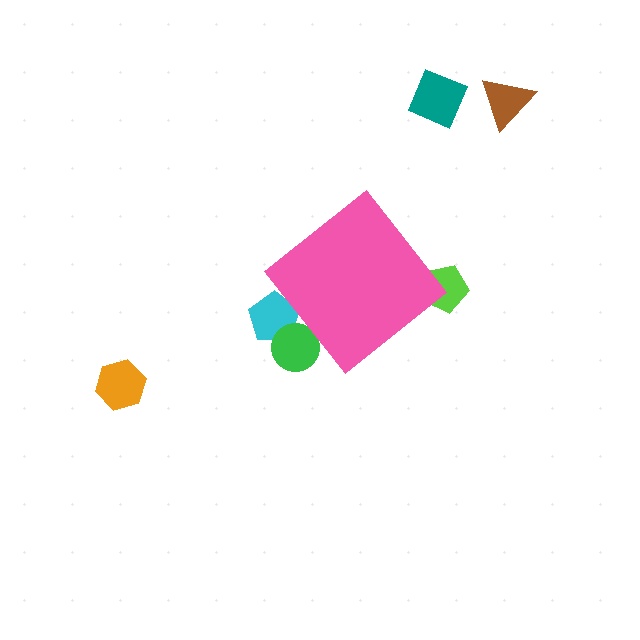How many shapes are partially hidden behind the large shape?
3 shapes are partially hidden.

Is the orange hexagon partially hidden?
No, the orange hexagon is fully visible.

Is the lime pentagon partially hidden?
Yes, the lime pentagon is partially hidden behind the pink diamond.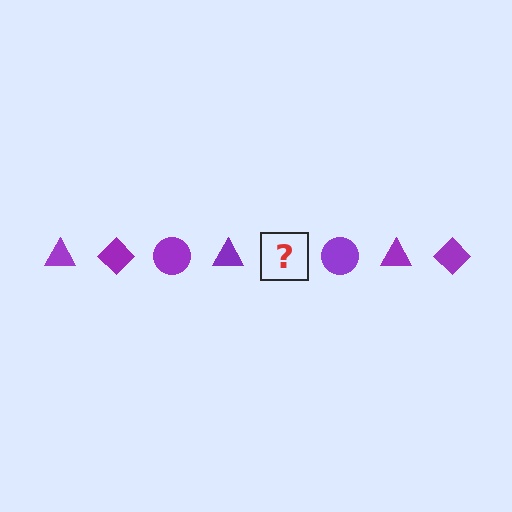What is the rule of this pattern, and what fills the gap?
The rule is that the pattern cycles through triangle, diamond, circle shapes in purple. The gap should be filled with a purple diamond.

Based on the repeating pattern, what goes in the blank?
The blank should be a purple diamond.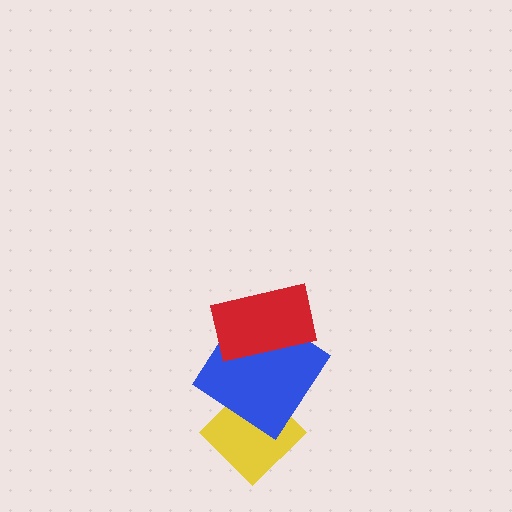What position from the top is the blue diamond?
The blue diamond is 2nd from the top.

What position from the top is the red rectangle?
The red rectangle is 1st from the top.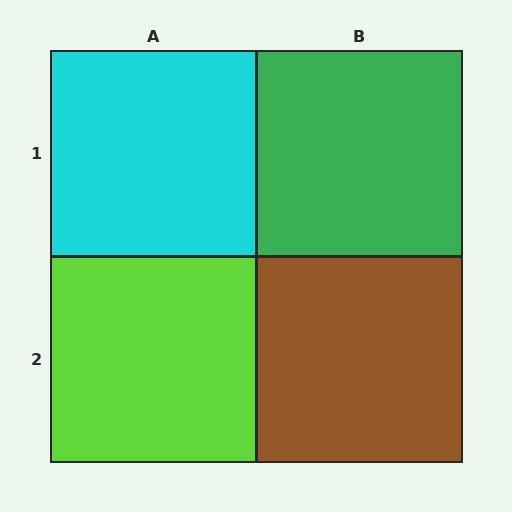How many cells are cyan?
1 cell is cyan.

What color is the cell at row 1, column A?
Cyan.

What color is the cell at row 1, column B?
Green.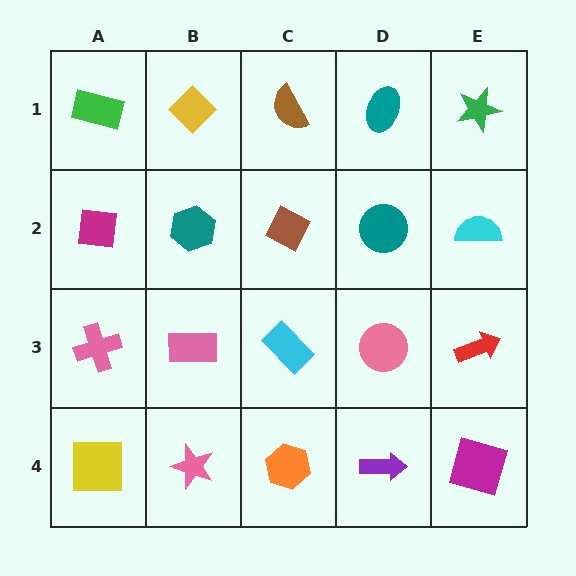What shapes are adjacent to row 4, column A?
A pink cross (row 3, column A), a pink star (row 4, column B).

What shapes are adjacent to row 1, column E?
A cyan semicircle (row 2, column E), a teal ellipse (row 1, column D).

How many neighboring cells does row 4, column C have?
3.